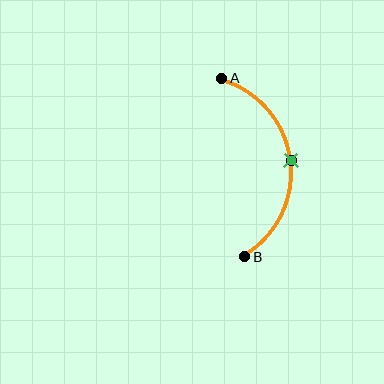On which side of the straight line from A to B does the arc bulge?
The arc bulges to the right of the straight line connecting A and B.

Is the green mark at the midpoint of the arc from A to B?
Yes. The green mark lies on the arc at equal arc-length from both A and B — it is the arc midpoint.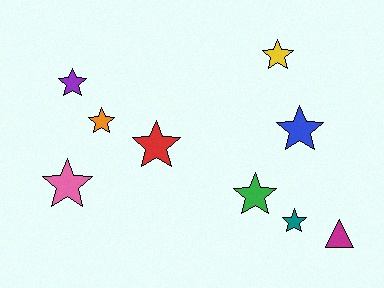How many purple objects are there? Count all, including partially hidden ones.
There is 1 purple object.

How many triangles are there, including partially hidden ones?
There is 1 triangle.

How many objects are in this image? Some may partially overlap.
There are 9 objects.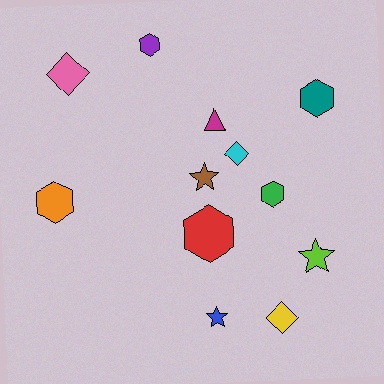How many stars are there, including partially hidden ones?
There are 3 stars.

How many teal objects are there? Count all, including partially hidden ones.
There is 1 teal object.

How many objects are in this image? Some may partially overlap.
There are 12 objects.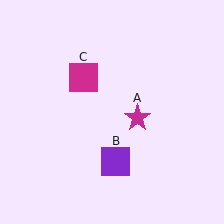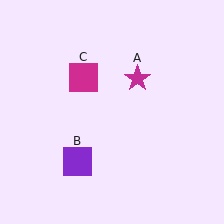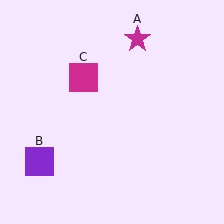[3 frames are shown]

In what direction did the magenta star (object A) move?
The magenta star (object A) moved up.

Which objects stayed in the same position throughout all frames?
Magenta square (object C) remained stationary.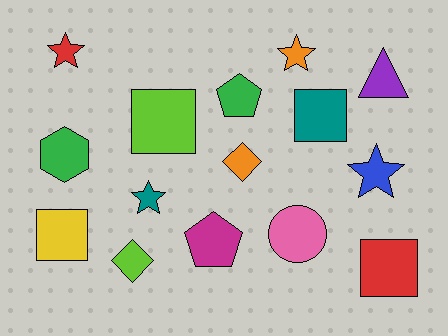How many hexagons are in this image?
There is 1 hexagon.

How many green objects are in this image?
There are 2 green objects.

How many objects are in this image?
There are 15 objects.